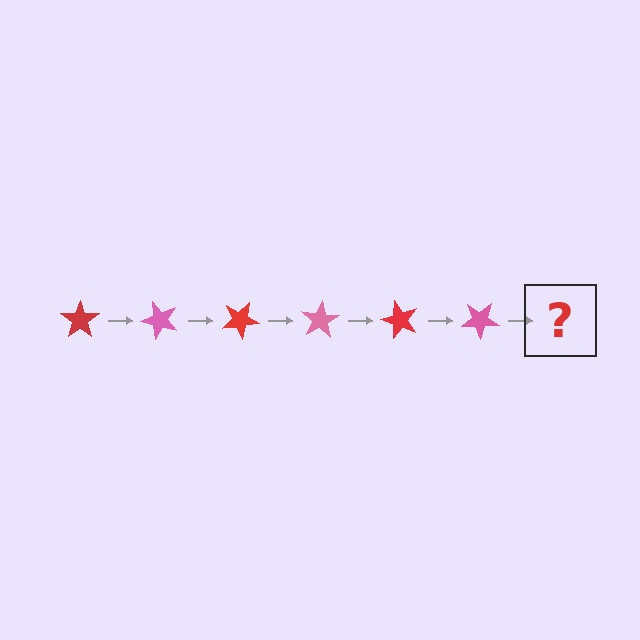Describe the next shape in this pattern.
It should be a red star, rotated 300 degrees from the start.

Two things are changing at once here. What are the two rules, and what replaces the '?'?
The two rules are that it rotates 50 degrees each step and the color cycles through red and pink. The '?' should be a red star, rotated 300 degrees from the start.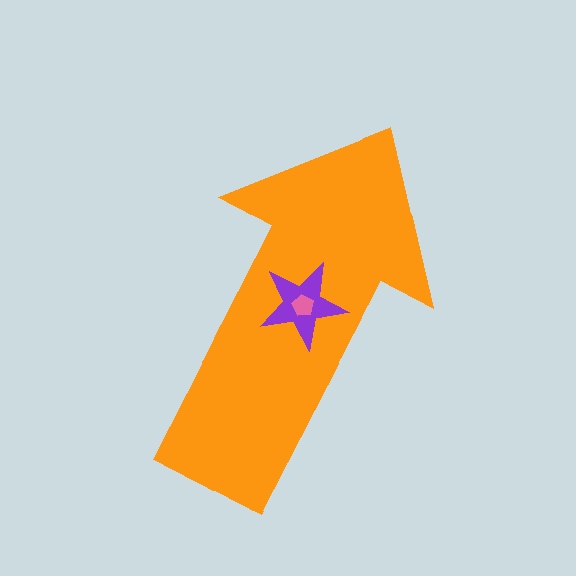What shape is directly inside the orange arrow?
The purple star.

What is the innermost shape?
The pink pentagon.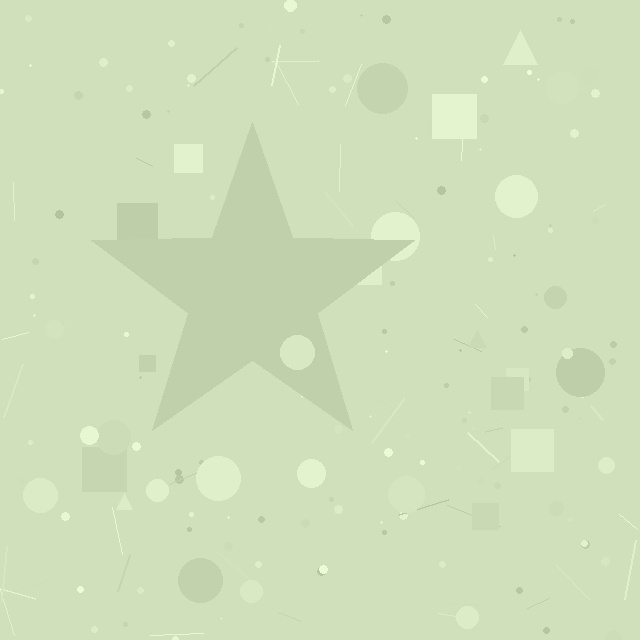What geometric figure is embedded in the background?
A star is embedded in the background.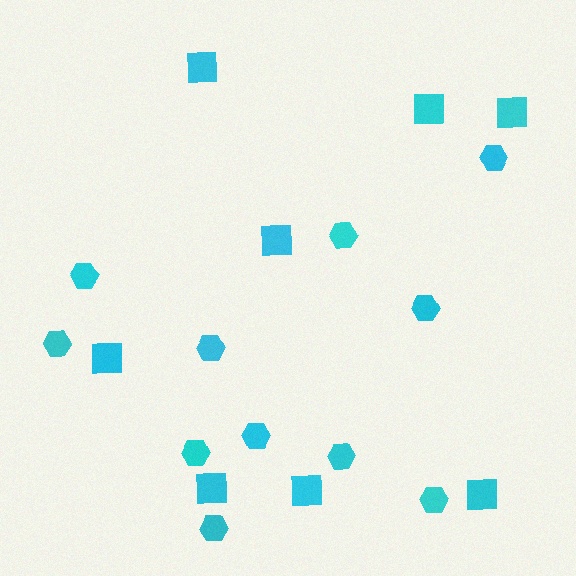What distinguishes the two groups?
There are 2 groups: one group of hexagons (11) and one group of squares (8).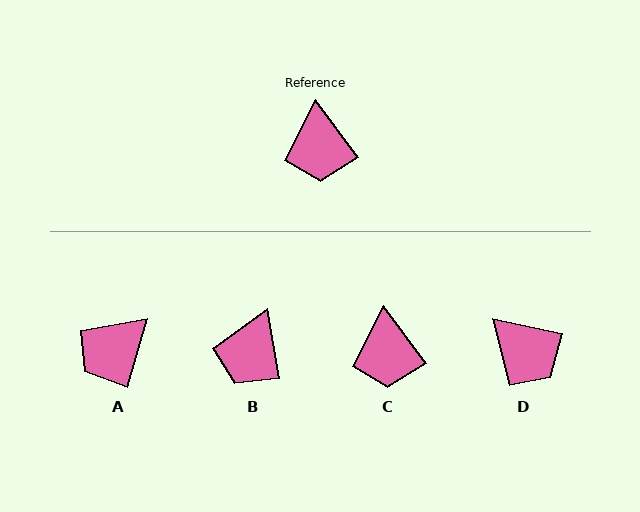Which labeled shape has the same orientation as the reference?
C.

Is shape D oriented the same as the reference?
No, it is off by about 42 degrees.